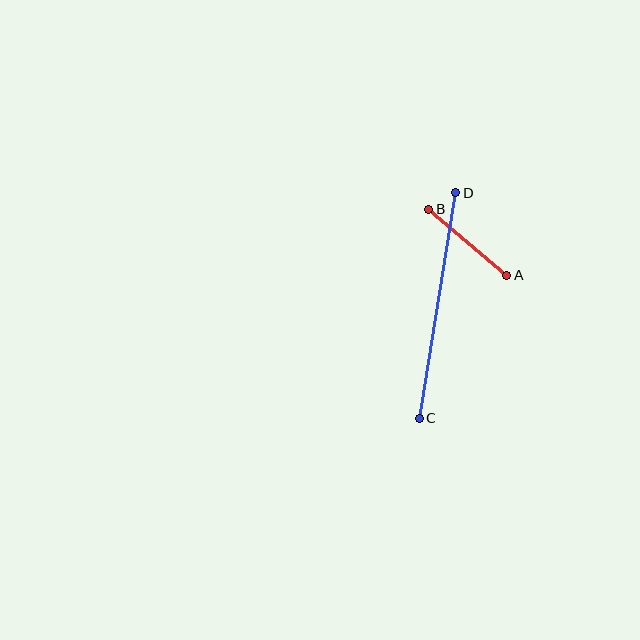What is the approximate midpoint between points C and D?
The midpoint is at approximately (438, 306) pixels.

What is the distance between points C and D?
The distance is approximately 229 pixels.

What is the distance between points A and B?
The distance is approximately 102 pixels.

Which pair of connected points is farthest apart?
Points C and D are farthest apart.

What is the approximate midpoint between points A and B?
The midpoint is at approximately (468, 242) pixels.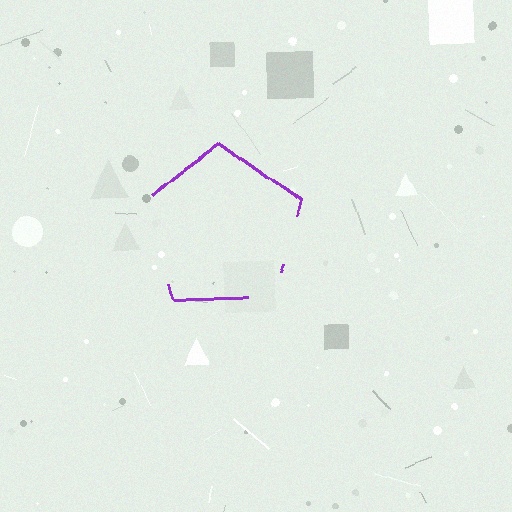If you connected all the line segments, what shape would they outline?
They would outline a pentagon.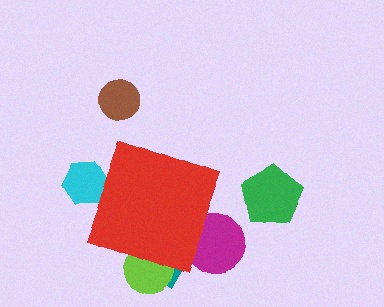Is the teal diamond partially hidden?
Yes, the teal diamond is partially hidden behind the red diamond.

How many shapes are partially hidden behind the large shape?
4 shapes are partially hidden.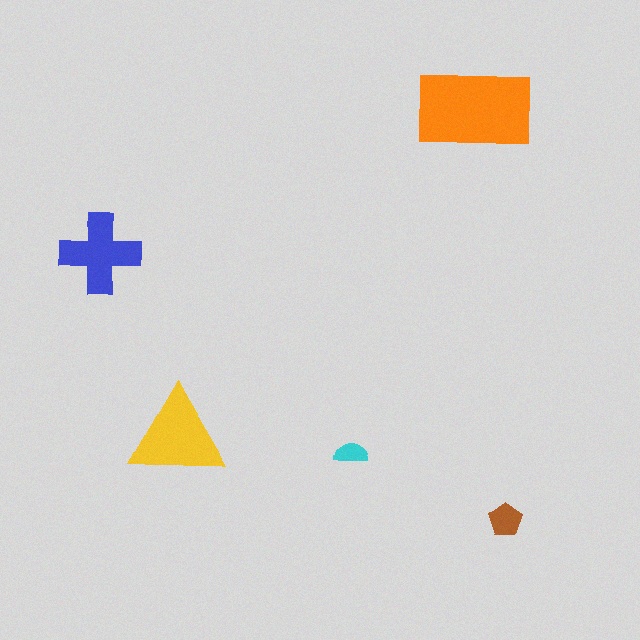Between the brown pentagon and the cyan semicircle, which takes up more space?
The brown pentagon.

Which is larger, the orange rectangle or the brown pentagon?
The orange rectangle.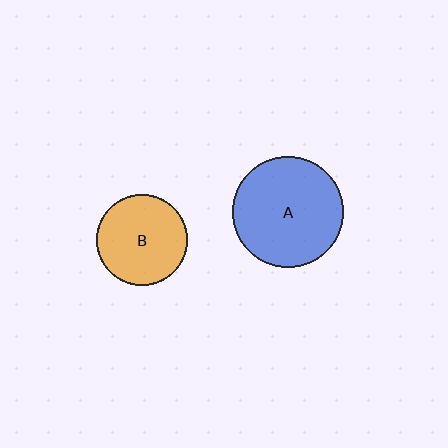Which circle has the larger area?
Circle A (blue).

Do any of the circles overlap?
No, none of the circles overlap.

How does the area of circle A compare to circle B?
Approximately 1.5 times.